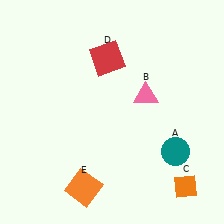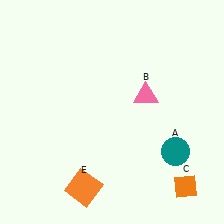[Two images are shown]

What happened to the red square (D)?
The red square (D) was removed in Image 2. It was in the top-left area of Image 1.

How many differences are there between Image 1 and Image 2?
There is 1 difference between the two images.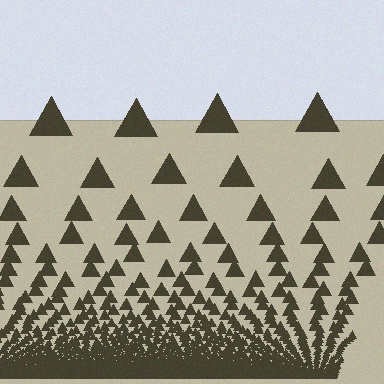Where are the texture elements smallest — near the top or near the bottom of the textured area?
Near the bottom.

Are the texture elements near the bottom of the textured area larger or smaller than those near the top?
Smaller. The gradient is inverted — elements near the bottom are smaller and denser.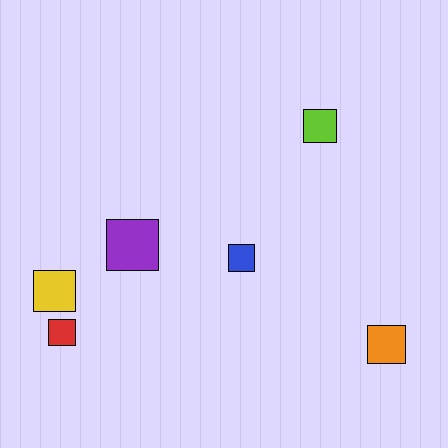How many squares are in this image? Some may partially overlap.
There are 6 squares.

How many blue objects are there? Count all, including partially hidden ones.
There is 1 blue object.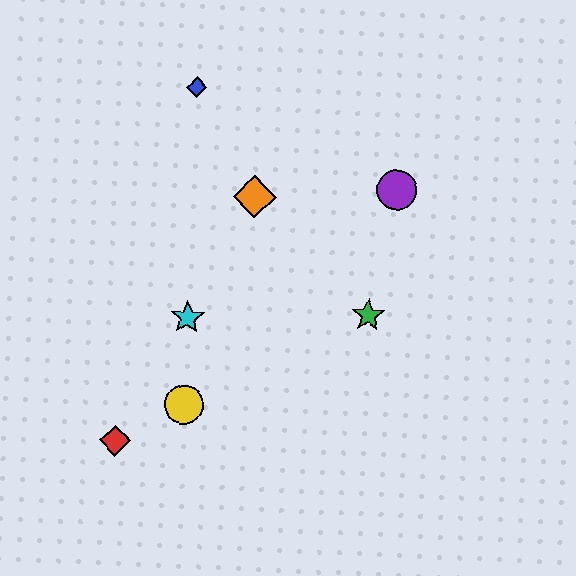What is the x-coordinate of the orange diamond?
The orange diamond is at x≈255.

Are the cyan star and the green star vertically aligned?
No, the cyan star is at x≈187 and the green star is at x≈368.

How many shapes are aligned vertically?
3 shapes (the blue diamond, the yellow circle, the cyan star) are aligned vertically.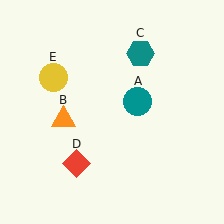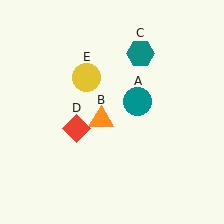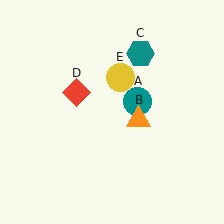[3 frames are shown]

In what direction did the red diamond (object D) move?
The red diamond (object D) moved up.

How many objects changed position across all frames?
3 objects changed position: orange triangle (object B), red diamond (object D), yellow circle (object E).